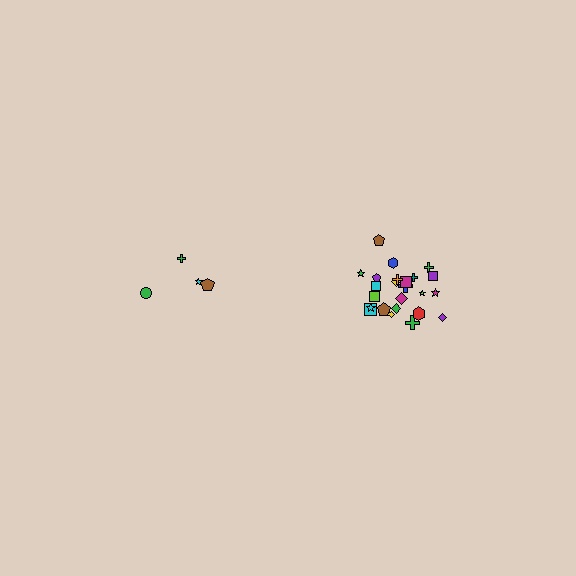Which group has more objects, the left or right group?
The right group.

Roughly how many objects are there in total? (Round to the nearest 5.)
Roughly 30 objects in total.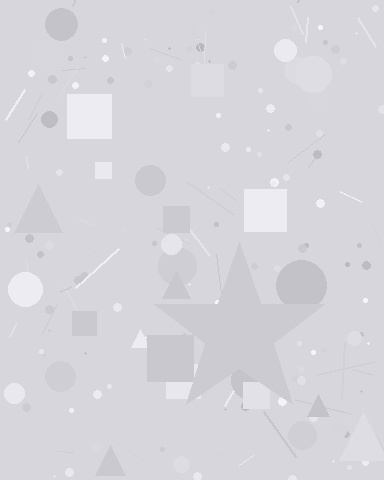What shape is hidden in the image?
A star is hidden in the image.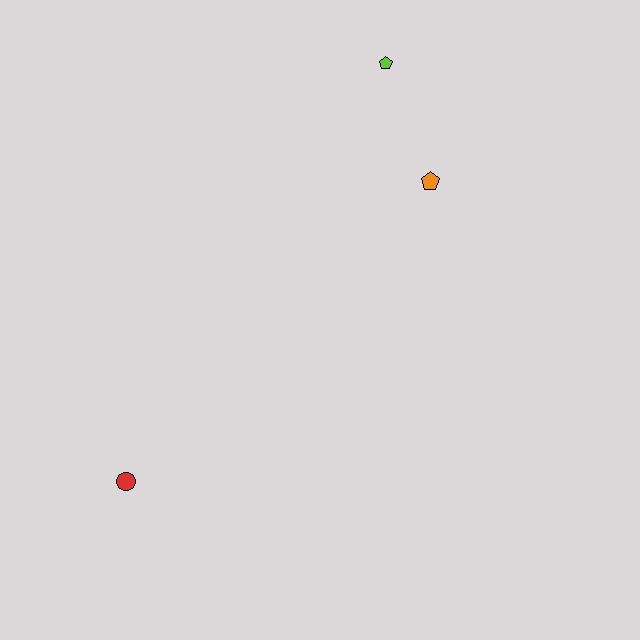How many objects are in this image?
There are 3 objects.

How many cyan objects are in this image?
There are no cyan objects.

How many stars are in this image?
There are no stars.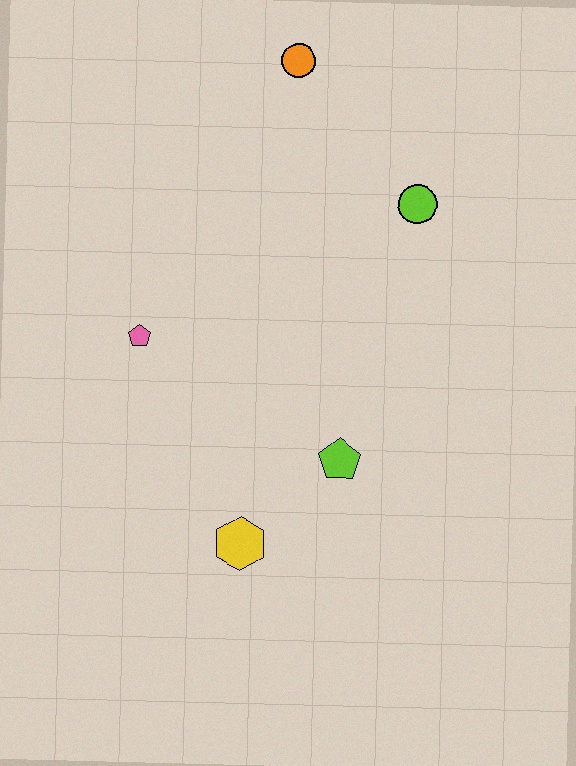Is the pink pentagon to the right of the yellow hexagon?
No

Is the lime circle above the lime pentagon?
Yes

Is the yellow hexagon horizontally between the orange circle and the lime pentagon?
No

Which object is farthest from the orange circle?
The yellow hexagon is farthest from the orange circle.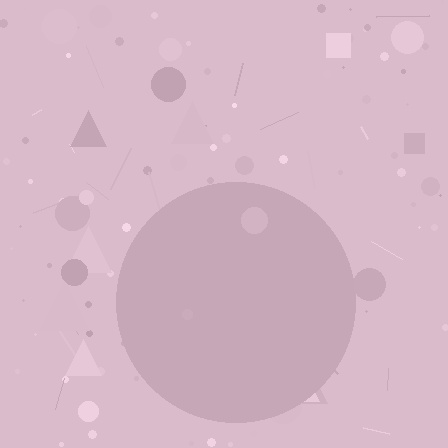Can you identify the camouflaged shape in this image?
The camouflaged shape is a circle.